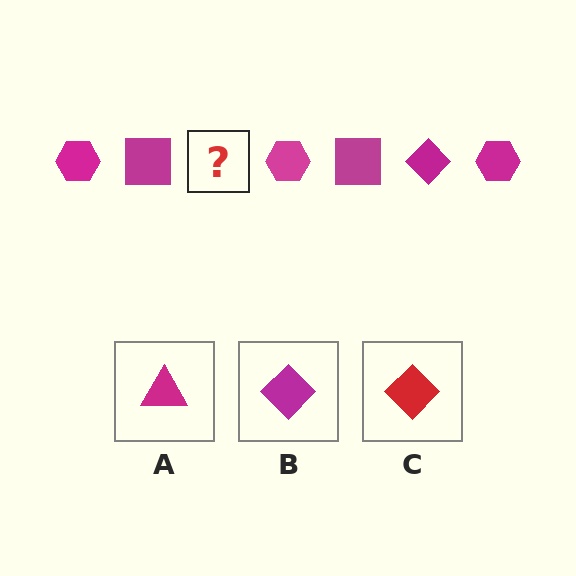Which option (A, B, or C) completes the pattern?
B.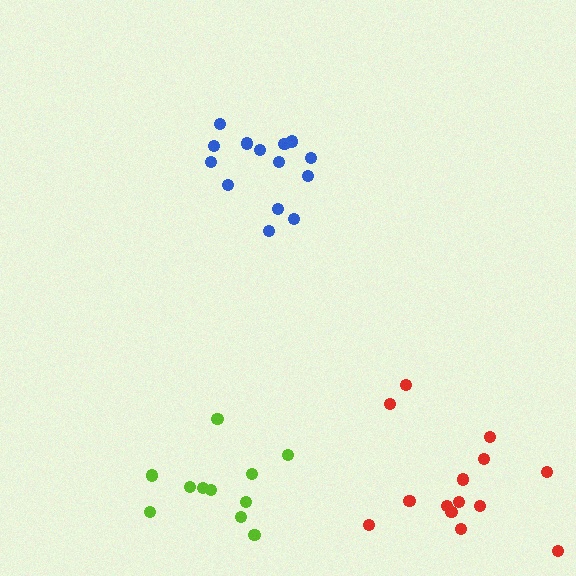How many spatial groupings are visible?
There are 3 spatial groupings.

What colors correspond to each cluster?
The clusters are colored: red, blue, lime.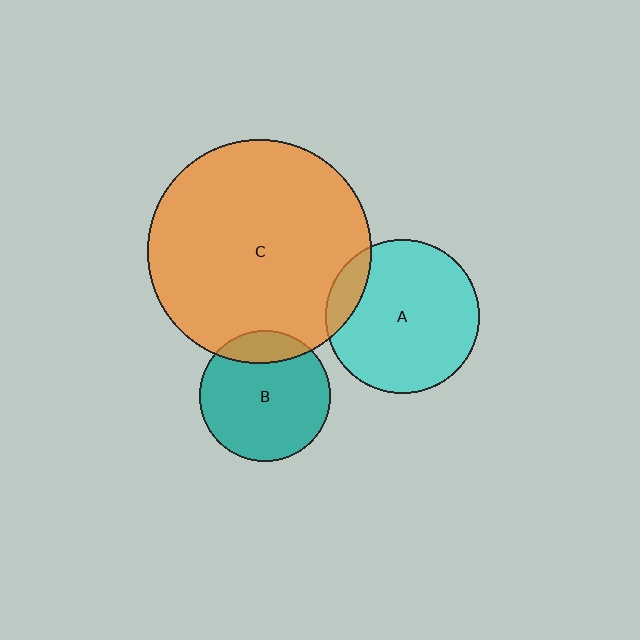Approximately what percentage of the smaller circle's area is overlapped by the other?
Approximately 15%.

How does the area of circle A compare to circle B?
Approximately 1.4 times.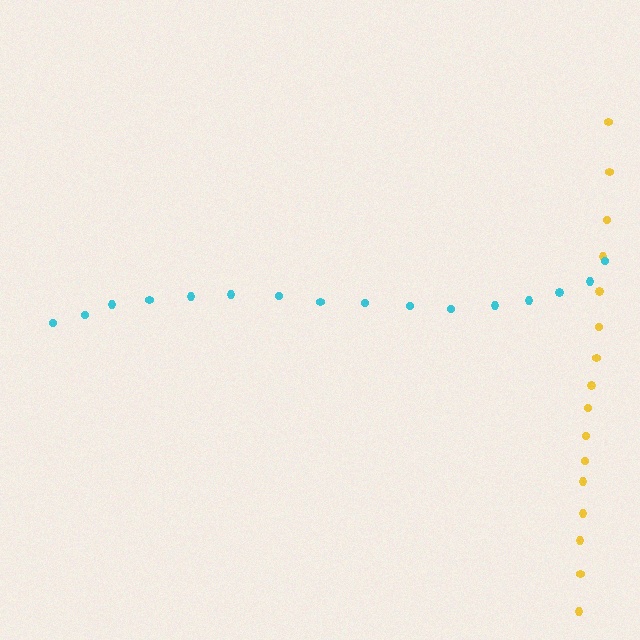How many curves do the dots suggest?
There are 2 distinct paths.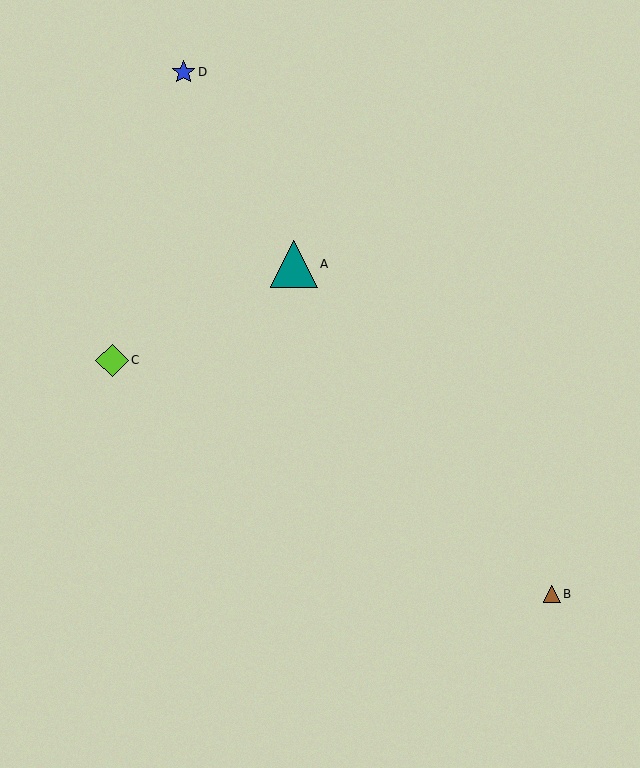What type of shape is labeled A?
Shape A is a teal triangle.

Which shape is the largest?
The teal triangle (labeled A) is the largest.